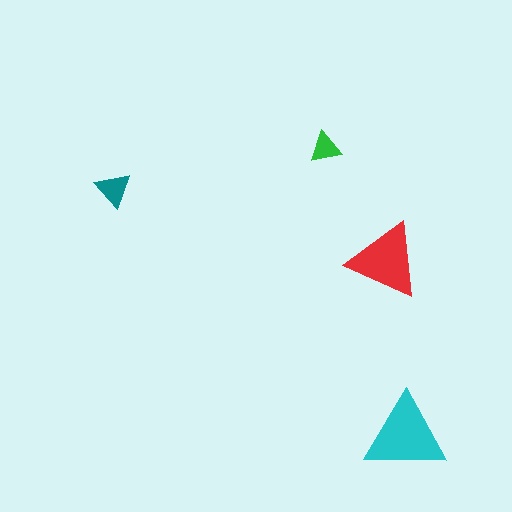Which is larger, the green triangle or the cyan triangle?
The cyan one.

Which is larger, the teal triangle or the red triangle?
The red one.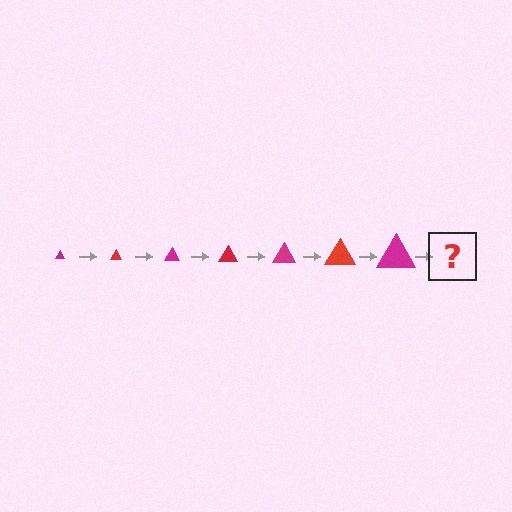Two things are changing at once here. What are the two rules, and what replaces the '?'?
The two rules are that the triangle grows larger each step and the color cycles through magenta and red. The '?' should be a red triangle, larger than the previous one.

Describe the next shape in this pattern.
It should be a red triangle, larger than the previous one.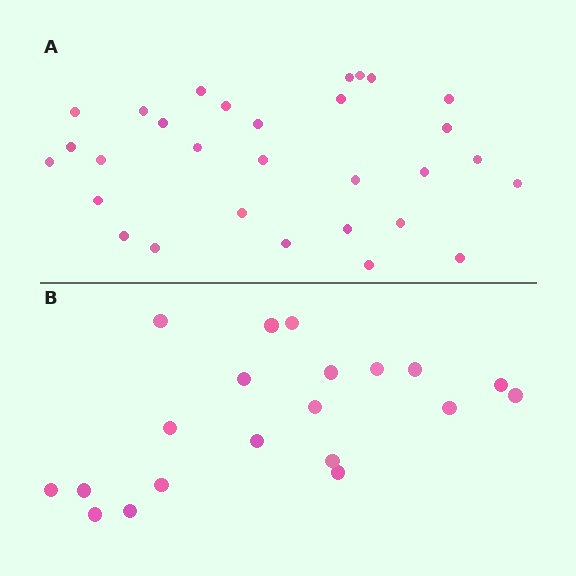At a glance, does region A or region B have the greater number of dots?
Region A (the top region) has more dots.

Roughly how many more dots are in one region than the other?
Region A has roughly 10 or so more dots than region B.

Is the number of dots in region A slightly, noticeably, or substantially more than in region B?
Region A has substantially more. The ratio is roughly 1.5 to 1.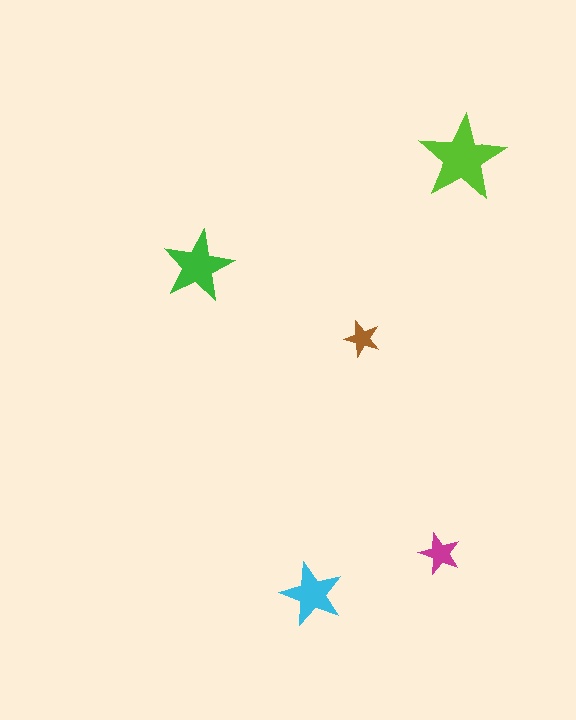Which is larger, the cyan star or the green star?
The green one.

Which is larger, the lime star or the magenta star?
The lime one.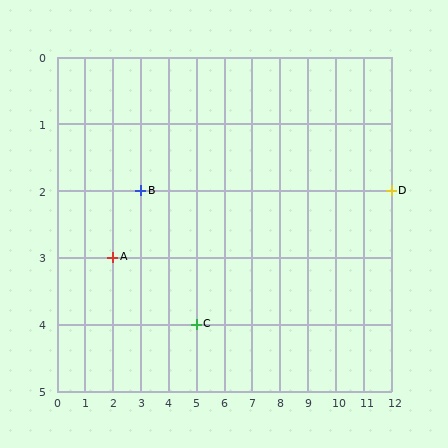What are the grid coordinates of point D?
Point D is at grid coordinates (12, 2).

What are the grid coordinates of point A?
Point A is at grid coordinates (2, 3).